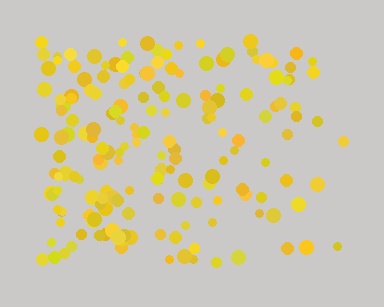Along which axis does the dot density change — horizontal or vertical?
Horizontal.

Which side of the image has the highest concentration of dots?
The left.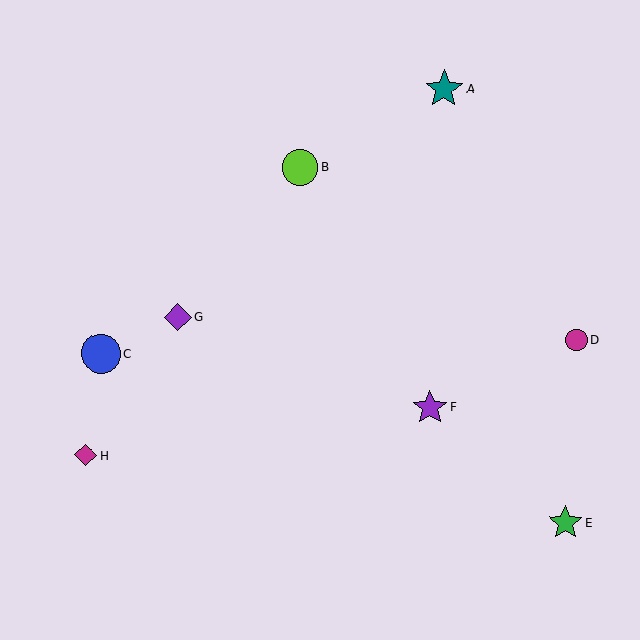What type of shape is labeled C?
Shape C is a blue circle.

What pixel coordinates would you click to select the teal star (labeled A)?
Click at (444, 89) to select the teal star A.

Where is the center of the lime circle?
The center of the lime circle is at (300, 167).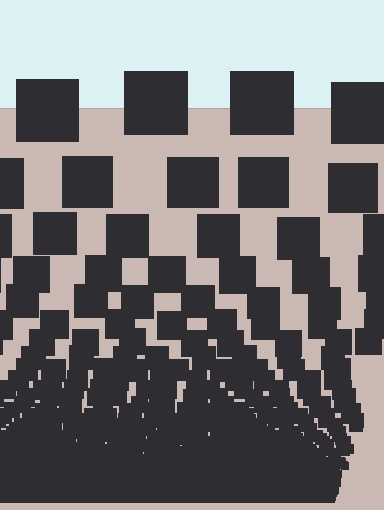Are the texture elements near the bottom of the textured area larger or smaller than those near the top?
Smaller. The gradient is inverted — elements near the bottom are smaller and denser.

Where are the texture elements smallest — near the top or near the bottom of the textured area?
Near the bottom.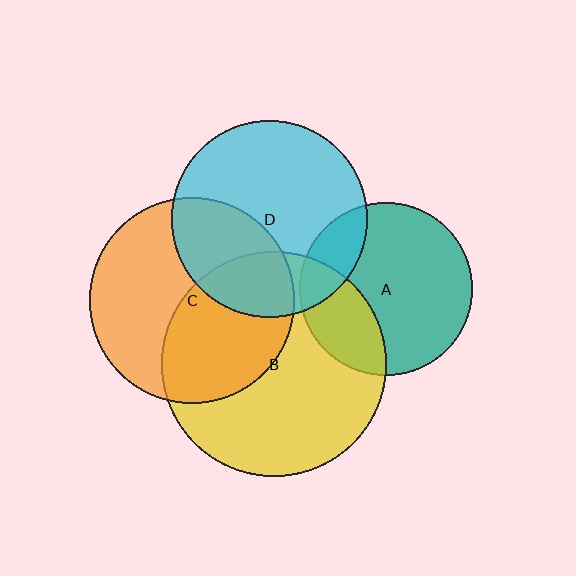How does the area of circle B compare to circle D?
Approximately 1.3 times.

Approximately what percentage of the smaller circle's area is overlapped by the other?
Approximately 35%.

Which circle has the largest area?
Circle B (yellow).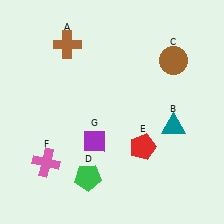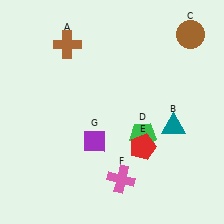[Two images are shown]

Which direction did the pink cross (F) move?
The pink cross (F) moved right.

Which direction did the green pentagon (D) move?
The green pentagon (D) moved right.